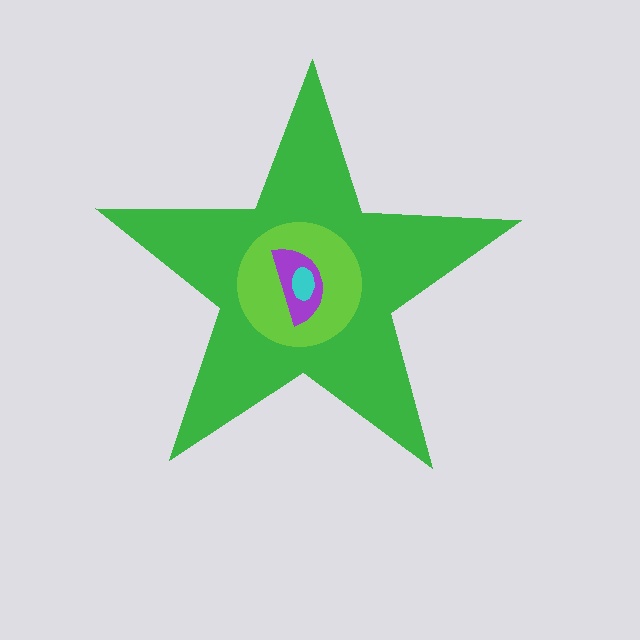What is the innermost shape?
The cyan ellipse.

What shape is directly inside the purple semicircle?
The cyan ellipse.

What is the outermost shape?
The green star.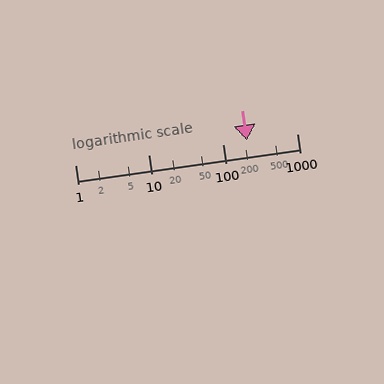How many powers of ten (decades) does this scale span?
The scale spans 3 decades, from 1 to 1000.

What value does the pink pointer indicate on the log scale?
The pointer indicates approximately 210.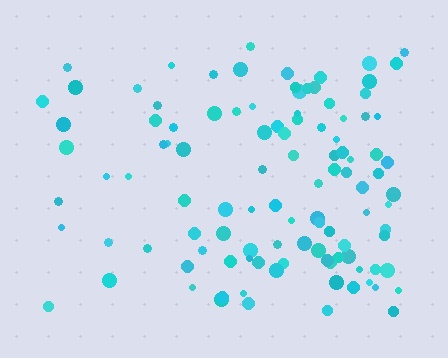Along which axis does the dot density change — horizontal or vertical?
Horizontal.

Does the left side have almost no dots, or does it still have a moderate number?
Still a moderate number, just noticeably fewer than the right.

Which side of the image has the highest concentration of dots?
The right.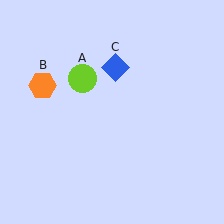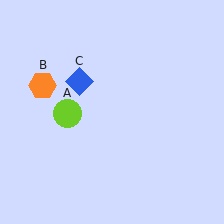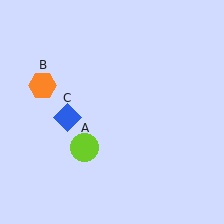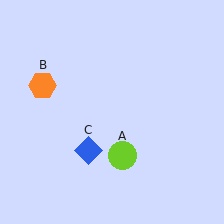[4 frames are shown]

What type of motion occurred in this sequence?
The lime circle (object A), blue diamond (object C) rotated counterclockwise around the center of the scene.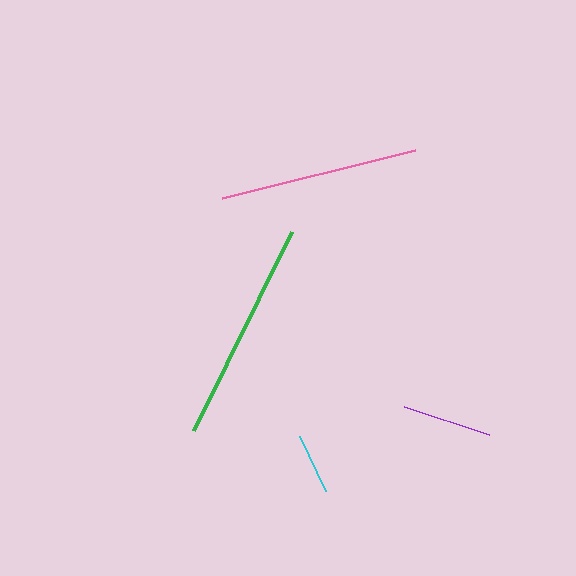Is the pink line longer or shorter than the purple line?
The pink line is longer than the purple line.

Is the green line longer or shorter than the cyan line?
The green line is longer than the cyan line.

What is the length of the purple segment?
The purple segment is approximately 90 pixels long.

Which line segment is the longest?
The green line is the longest at approximately 222 pixels.